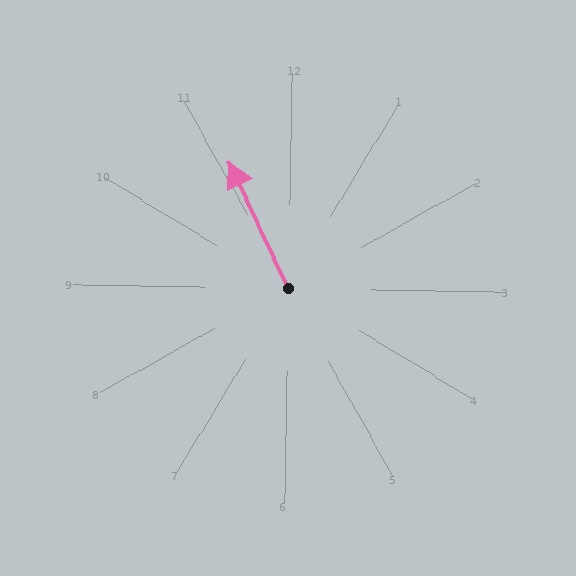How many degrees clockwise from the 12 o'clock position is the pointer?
Approximately 334 degrees.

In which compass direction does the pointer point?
Northwest.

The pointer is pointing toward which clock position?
Roughly 11 o'clock.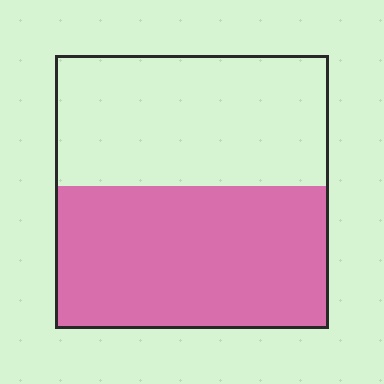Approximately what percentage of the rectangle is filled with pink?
Approximately 50%.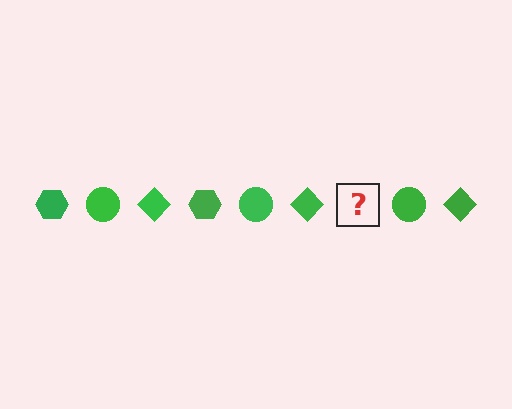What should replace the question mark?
The question mark should be replaced with a green hexagon.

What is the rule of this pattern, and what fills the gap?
The rule is that the pattern cycles through hexagon, circle, diamond shapes in green. The gap should be filled with a green hexagon.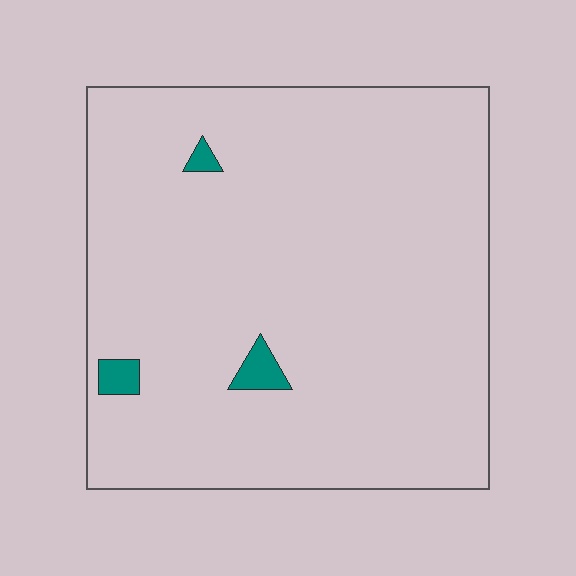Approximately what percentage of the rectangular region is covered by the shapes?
Approximately 5%.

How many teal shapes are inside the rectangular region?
3.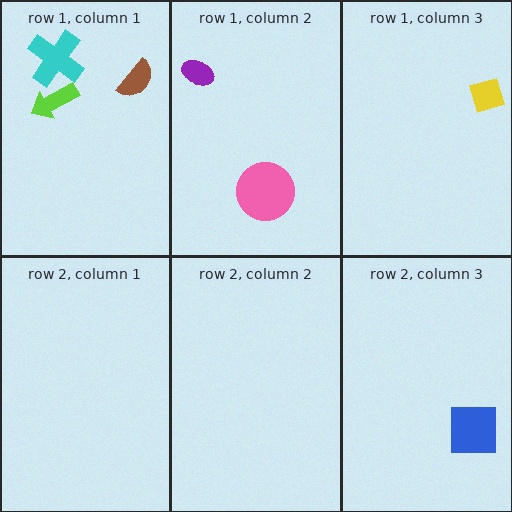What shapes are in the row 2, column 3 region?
The blue square.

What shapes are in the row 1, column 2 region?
The purple ellipse, the pink circle.